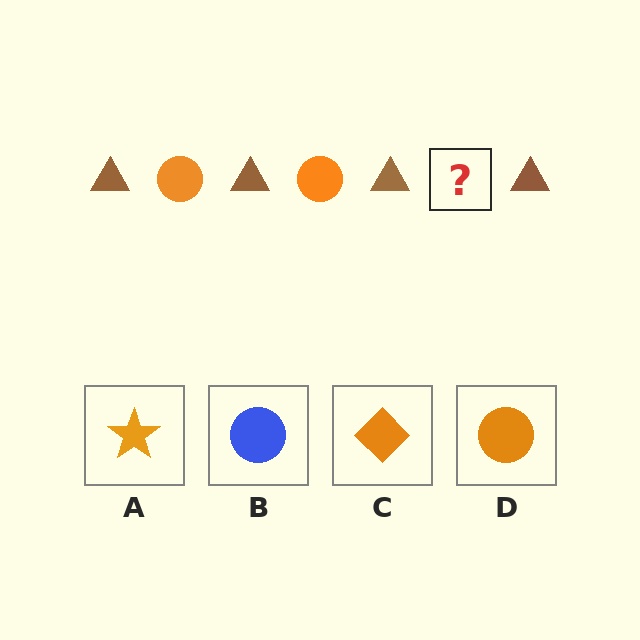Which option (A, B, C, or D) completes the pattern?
D.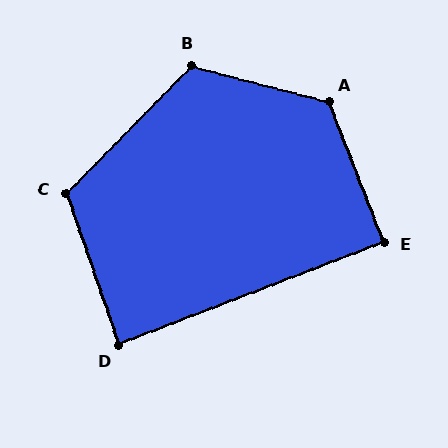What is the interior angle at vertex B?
Approximately 120 degrees (obtuse).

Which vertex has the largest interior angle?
A, at approximately 126 degrees.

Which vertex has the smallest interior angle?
D, at approximately 88 degrees.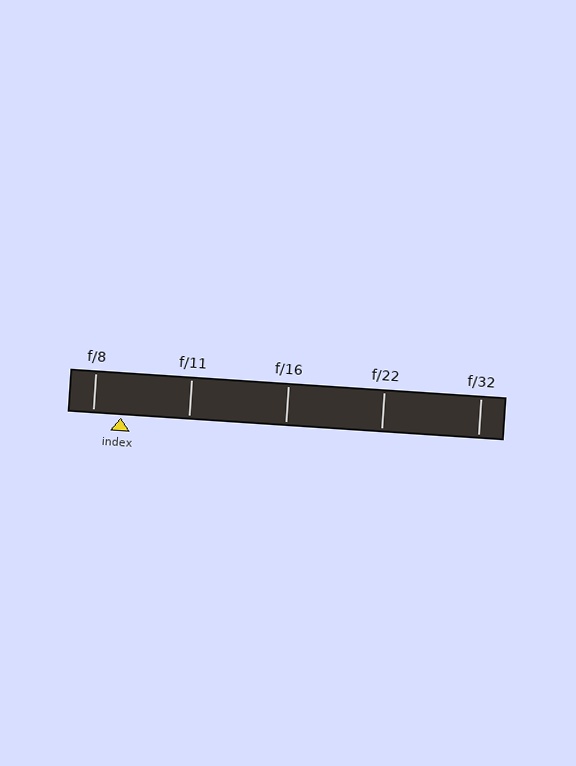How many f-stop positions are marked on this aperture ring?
There are 5 f-stop positions marked.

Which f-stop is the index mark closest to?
The index mark is closest to f/8.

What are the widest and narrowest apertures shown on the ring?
The widest aperture shown is f/8 and the narrowest is f/32.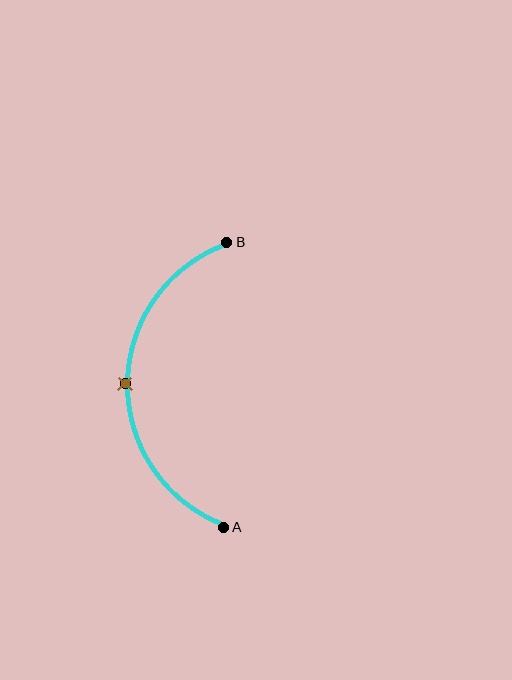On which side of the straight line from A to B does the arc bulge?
The arc bulges to the left of the straight line connecting A and B.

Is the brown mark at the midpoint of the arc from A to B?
Yes. The brown mark lies on the arc at equal arc-length from both A and B — it is the arc midpoint.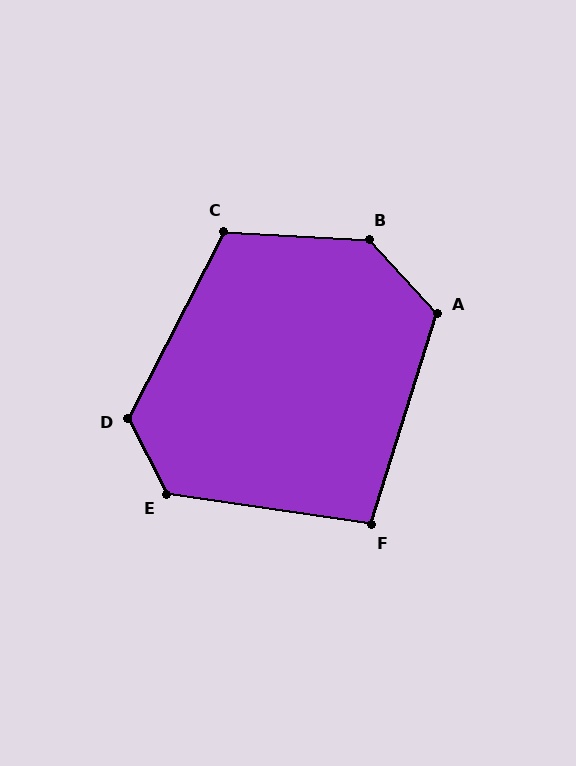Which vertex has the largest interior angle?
B, at approximately 136 degrees.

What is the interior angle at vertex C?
Approximately 114 degrees (obtuse).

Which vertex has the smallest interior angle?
F, at approximately 99 degrees.